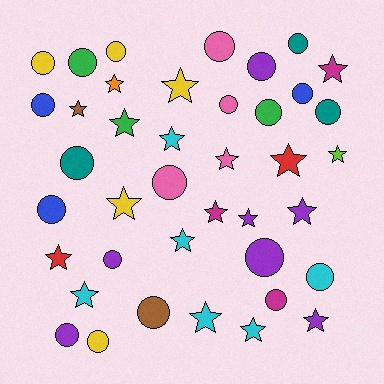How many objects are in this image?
There are 40 objects.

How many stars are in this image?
There are 19 stars.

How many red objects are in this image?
There are 2 red objects.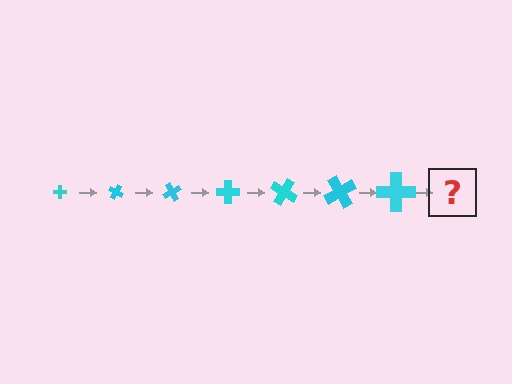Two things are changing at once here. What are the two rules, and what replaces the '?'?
The two rules are that the cross grows larger each step and it rotates 30 degrees each step. The '?' should be a cross, larger than the previous one and rotated 210 degrees from the start.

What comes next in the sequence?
The next element should be a cross, larger than the previous one and rotated 210 degrees from the start.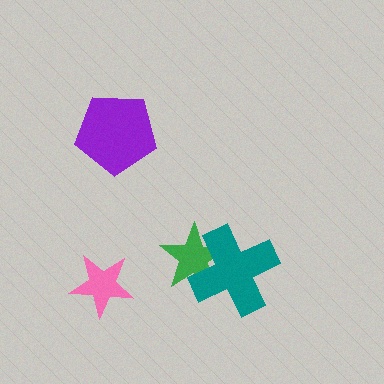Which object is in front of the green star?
The teal cross is in front of the green star.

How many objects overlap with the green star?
1 object overlaps with the green star.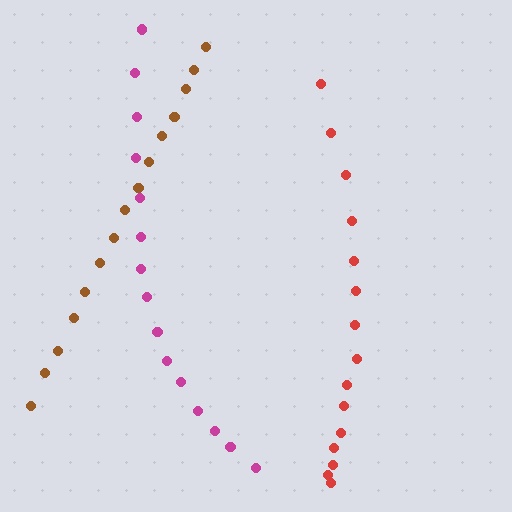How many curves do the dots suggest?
There are 3 distinct paths.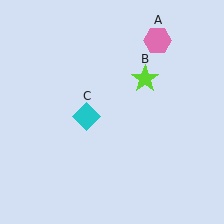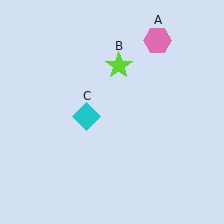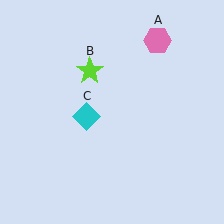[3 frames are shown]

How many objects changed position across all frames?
1 object changed position: lime star (object B).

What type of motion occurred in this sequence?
The lime star (object B) rotated counterclockwise around the center of the scene.